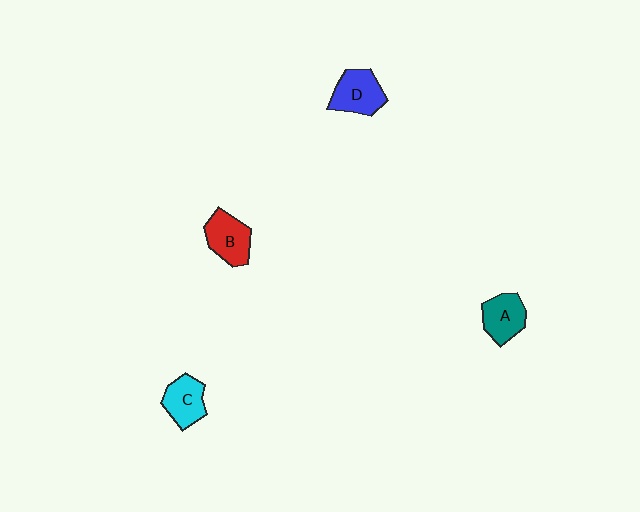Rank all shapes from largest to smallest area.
From largest to smallest: D (blue), B (red), A (teal), C (cyan).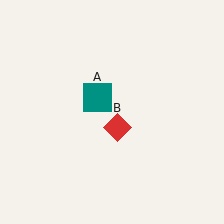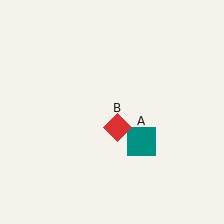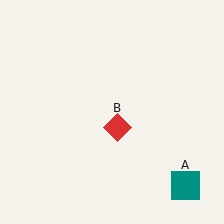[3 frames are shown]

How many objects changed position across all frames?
1 object changed position: teal square (object A).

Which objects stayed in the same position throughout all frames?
Red diamond (object B) remained stationary.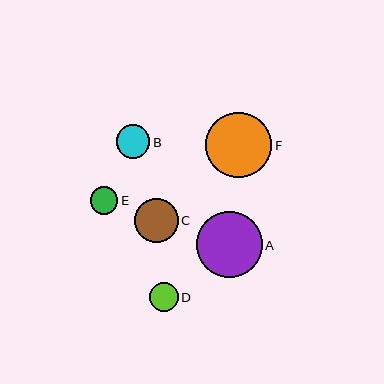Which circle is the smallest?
Circle E is the smallest with a size of approximately 28 pixels.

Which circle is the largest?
Circle A is the largest with a size of approximately 66 pixels.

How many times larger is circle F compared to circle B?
Circle F is approximately 1.9 times the size of circle B.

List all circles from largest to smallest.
From largest to smallest: A, F, C, B, D, E.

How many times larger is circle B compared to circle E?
Circle B is approximately 1.2 times the size of circle E.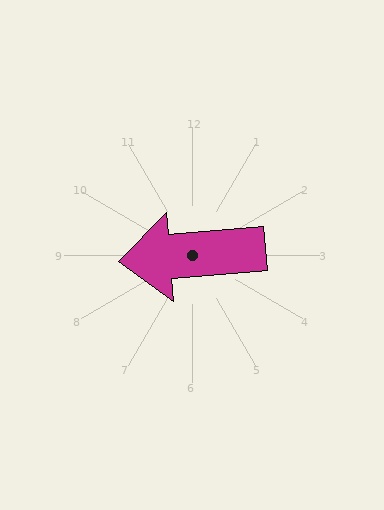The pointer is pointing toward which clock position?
Roughly 9 o'clock.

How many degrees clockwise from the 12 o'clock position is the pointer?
Approximately 265 degrees.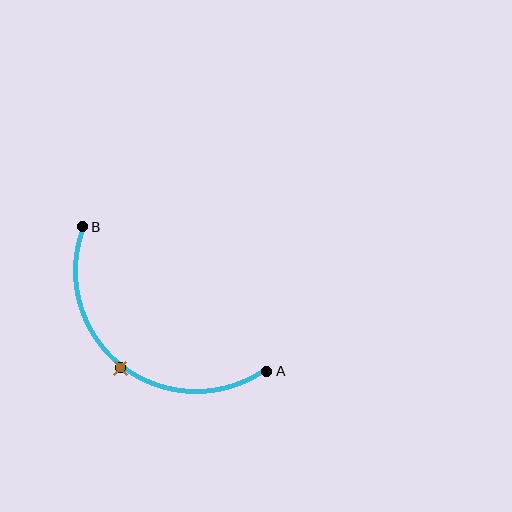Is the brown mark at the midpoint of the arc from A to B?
Yes. The brown mark lies on the arc at equal arc-length from both A and B — it is the arc midpoint.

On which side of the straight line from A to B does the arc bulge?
The arc bulges below and to the left of the straight line connecting A and B.